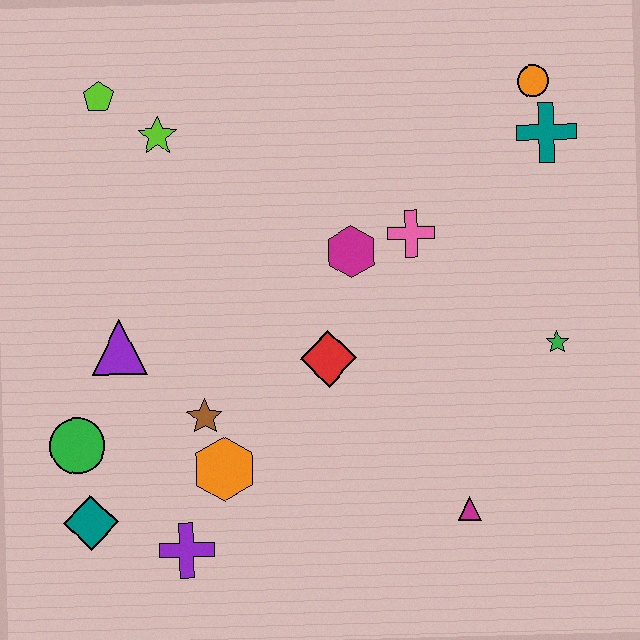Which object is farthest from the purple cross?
The orange circle is farthest from the purple cross.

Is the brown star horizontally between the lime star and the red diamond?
Yes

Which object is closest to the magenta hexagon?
The pink cross is closest to the magenta hexagon.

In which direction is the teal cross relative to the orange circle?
The teal cross is below the orange circle.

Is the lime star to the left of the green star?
Yes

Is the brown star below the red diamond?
Yes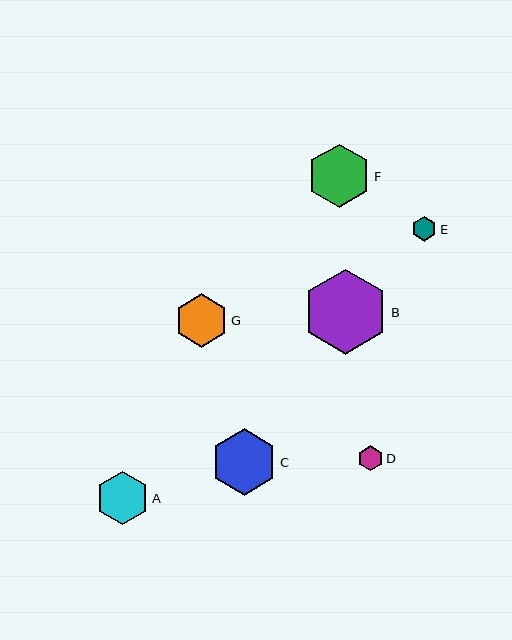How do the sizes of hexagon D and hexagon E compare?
Hexagon D and hexagon E are approximately the same size.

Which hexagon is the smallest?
Hexagon E is the smallest with a size of approximately 25 pixels.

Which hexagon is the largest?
Hexagon B is the largest with a size of approximately 85 pixels.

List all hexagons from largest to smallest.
From largest to smallest: B, C, F, A, G, D, E.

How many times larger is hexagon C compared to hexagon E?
Hexagon C is approximately 2.6 times the size of hexagon E.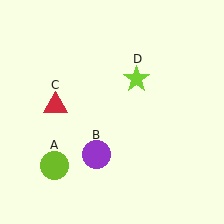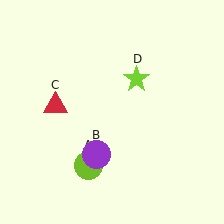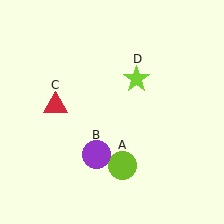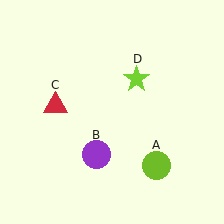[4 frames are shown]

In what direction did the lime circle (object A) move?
The lime circle (object A) moved right.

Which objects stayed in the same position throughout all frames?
Purple circle (object B) and red triangle (object C) and lime star (object D) remained stationary.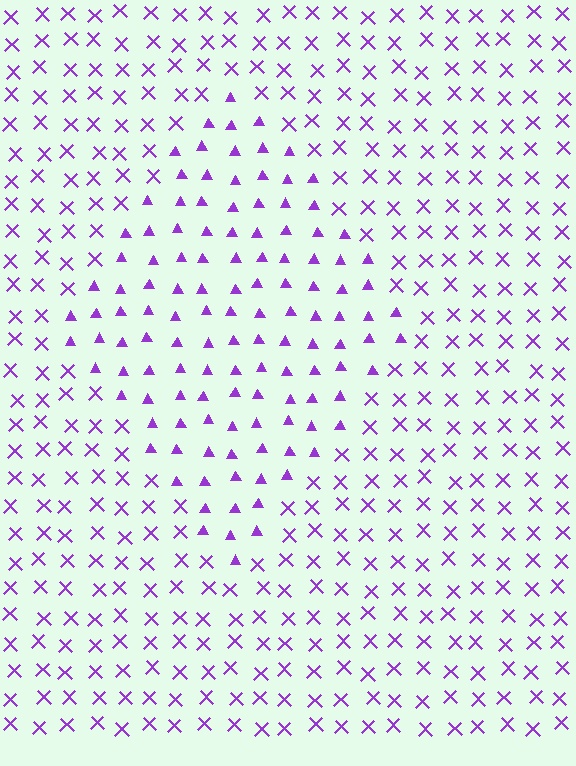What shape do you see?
I see a diamond.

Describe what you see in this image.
The image is filled with small purple elements arranged in a uniform grid. A diamond-shaped region contains triangles, while the surrounding area contains X marks. The boundary is defined purely by the change in element shape.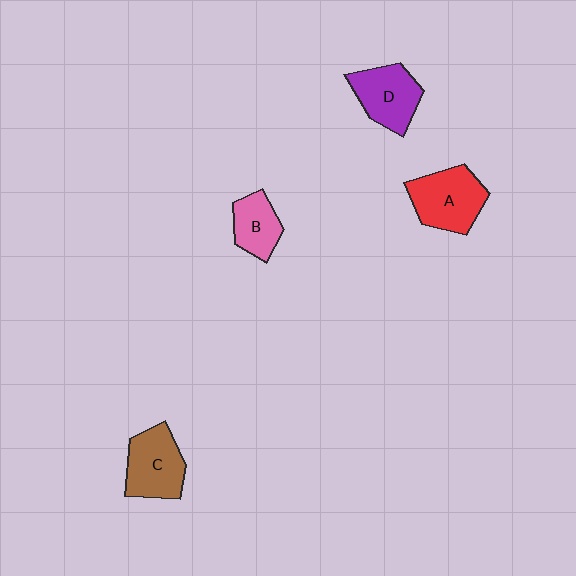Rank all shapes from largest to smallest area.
From largest to smallest: A (red), C (brown), D (purple), B (pink).